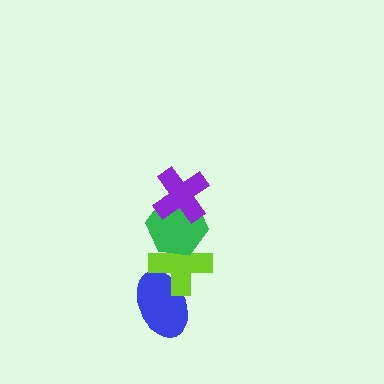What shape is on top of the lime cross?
The green hexagon is on top of the lime cross.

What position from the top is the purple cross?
The purple cross is 1st from the top.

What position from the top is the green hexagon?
The green hexagon is 2nd from the top.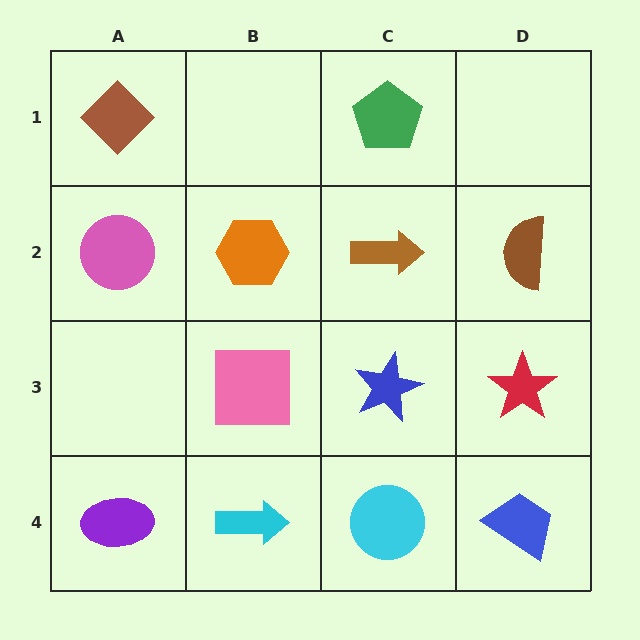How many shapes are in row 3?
3 shapes.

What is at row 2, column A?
A pink circle.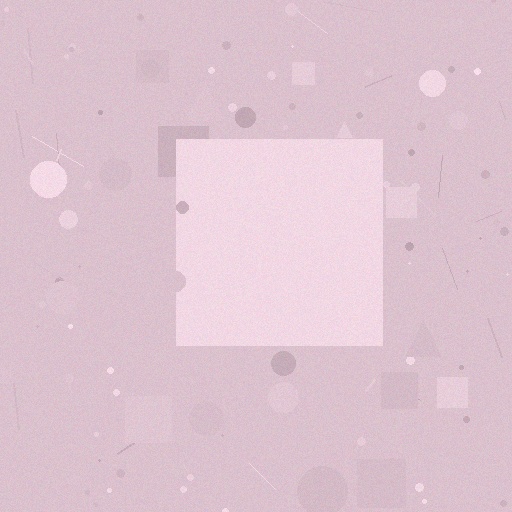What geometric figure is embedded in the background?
A square is embedded in the background.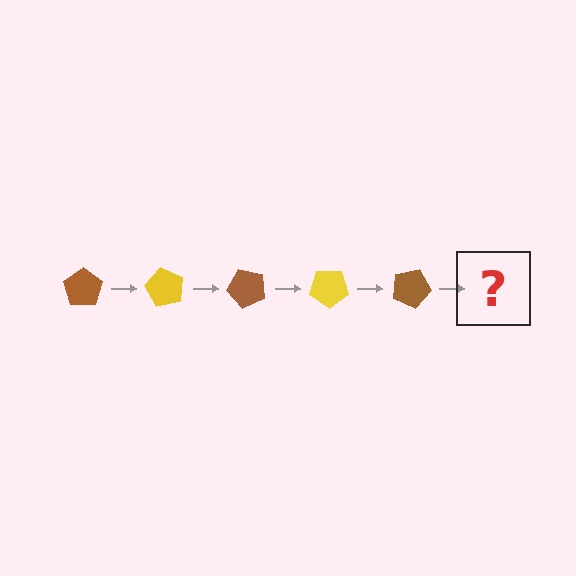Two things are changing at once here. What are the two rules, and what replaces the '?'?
The two rules are that it rotates 60 degrees each step and the color cycles through brown and yellow. The '?' should be a yellow pentagon, rotated 300 degrees from the start.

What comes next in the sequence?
The next element should be a yellow pentagon, rotated 300 degrees from the start.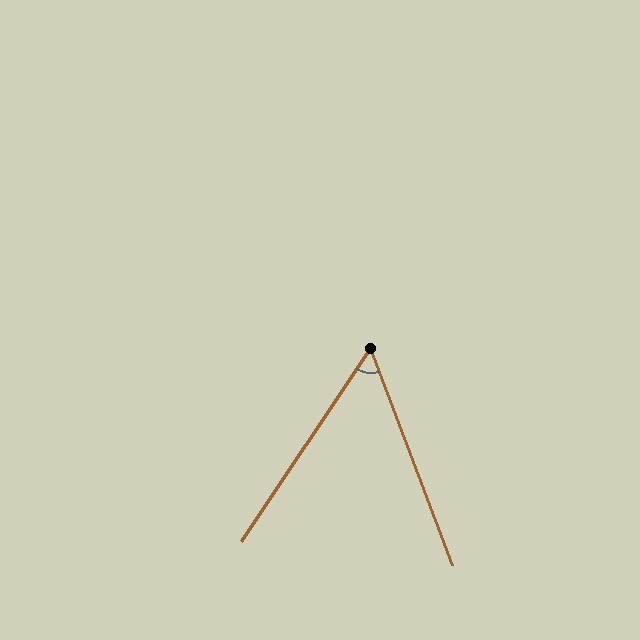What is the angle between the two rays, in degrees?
Approximately 54 degrees.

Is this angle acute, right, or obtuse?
It is acute.